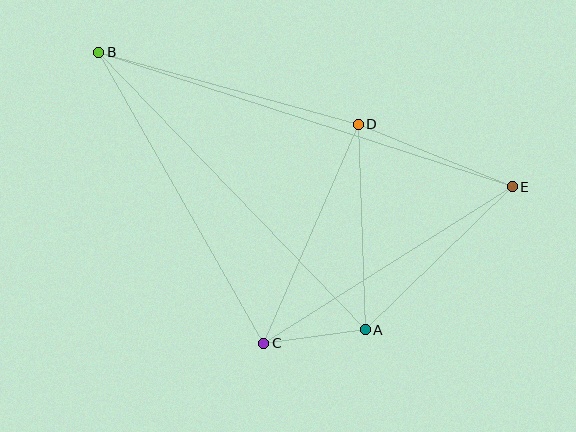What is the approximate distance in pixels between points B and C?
The distance between B and C is approximately 335 pixels.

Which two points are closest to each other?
Points A and C are closest to each other.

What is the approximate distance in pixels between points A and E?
The distance between A and E is approximately 205 pixels.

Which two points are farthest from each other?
Points B and E are farthest from each other.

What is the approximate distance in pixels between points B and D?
The distance between B and D is approximately 269 pixels.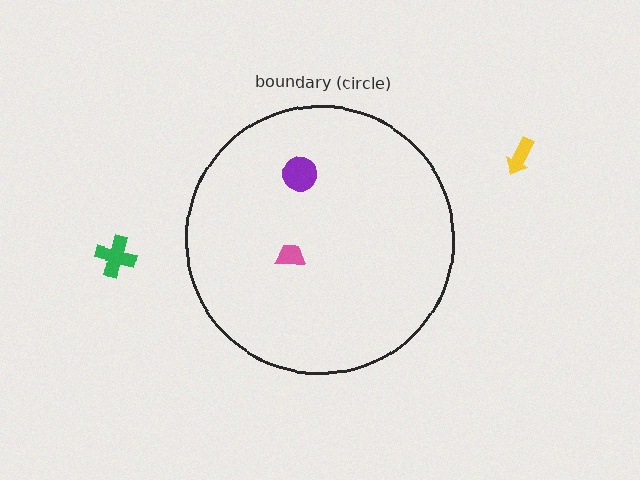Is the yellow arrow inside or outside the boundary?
Outside.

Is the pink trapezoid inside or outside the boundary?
Inside.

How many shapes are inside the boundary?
2 inside, 2 outside.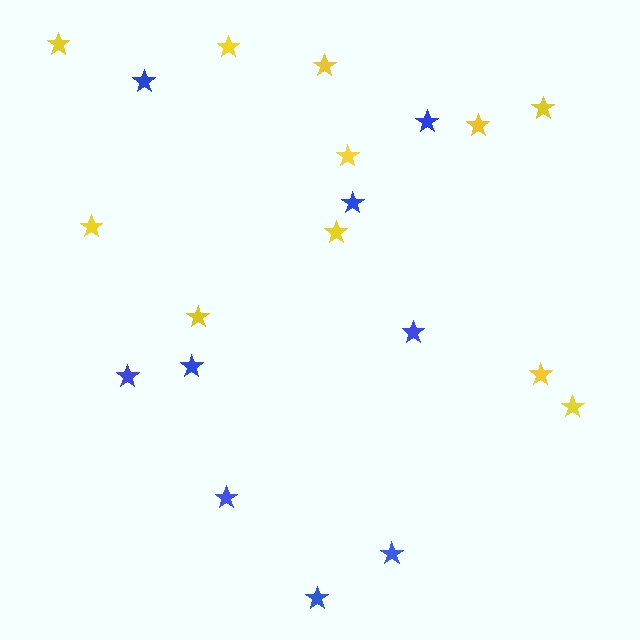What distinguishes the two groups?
There are 2 groups: one group of blue stars (9) and one group of yellow stars (11).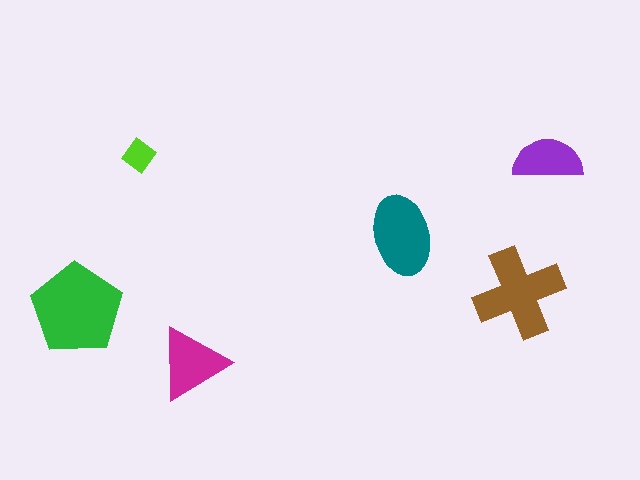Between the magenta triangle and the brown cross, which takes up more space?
The brown cross.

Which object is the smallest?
The lime diamond.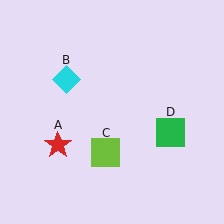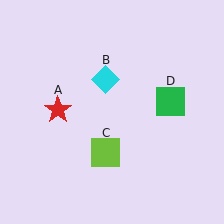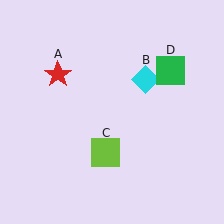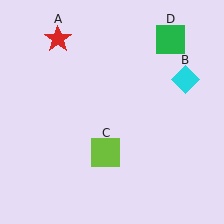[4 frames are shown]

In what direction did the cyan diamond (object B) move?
The cyan diamond (object B) moved right.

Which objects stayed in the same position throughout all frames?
Lime square (object C) remained stationary.